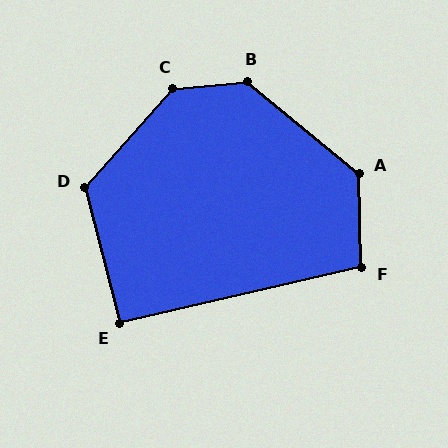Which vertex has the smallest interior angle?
E, at approximately 92 degrees.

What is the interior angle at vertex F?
Approximately 102 degrees (obtuse).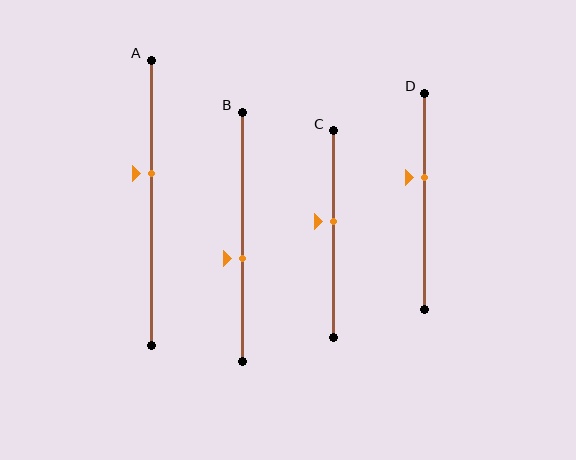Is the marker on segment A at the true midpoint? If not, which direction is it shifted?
No, the marker on segment A is shifted upward by about 10% of the segment length.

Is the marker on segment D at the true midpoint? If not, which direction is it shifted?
No, the marker on segment D is shifted upward by about 11% of the segment length.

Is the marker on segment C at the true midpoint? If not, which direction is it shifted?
No, the marker on segment C is shifted upward by about 6% of the segment length.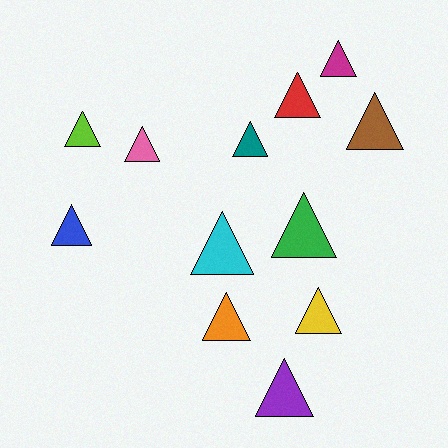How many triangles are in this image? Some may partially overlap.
There are 12 triangles.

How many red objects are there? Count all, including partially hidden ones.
There is 1 red object.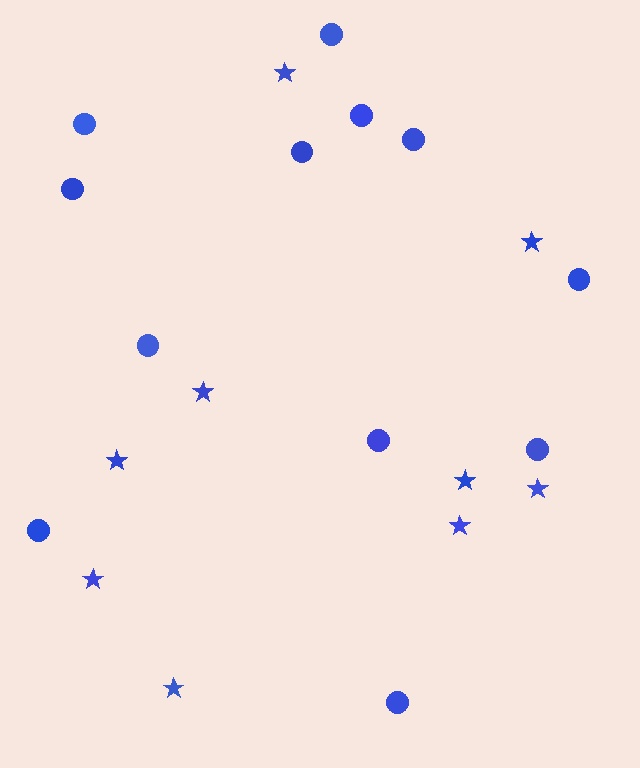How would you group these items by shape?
There are 2 groups: one group of circles (12) and one group of stars (9).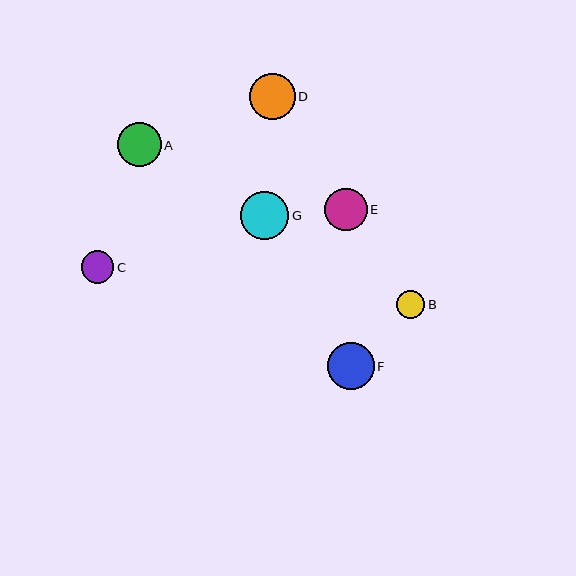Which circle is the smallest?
Circle B is the smallest with a size of approximately 29 pixels.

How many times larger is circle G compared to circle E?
Circle G is approximately 1.1 times the size of circle E.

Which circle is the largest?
Circle G is the largest with a size of approximately 48 pixels.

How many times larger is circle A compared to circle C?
Circle A is approximately 1.3 times the size of circle C.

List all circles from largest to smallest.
From largest to smallest: G, F, D, A, E, C, B.